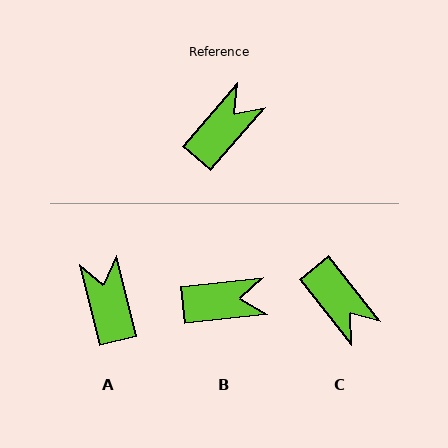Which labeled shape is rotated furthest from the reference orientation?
C, about 101 degrees away.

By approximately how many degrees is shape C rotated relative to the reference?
Approximately 101 degrees clockwise.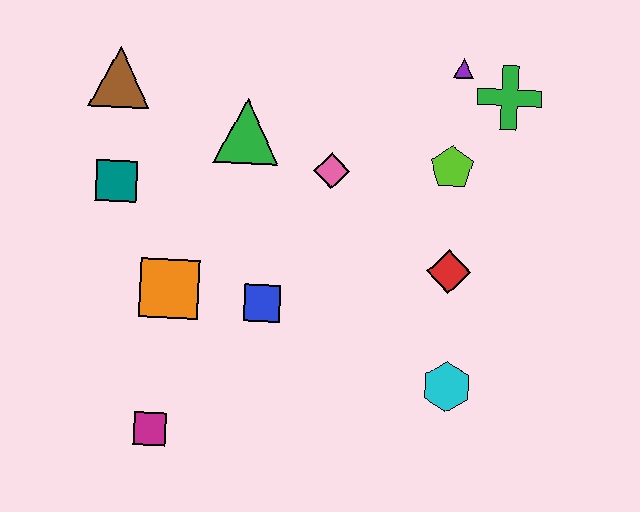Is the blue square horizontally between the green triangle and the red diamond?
Yes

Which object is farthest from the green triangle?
The cyan hexagon is farthest from the green triangle.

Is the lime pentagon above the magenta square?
Yes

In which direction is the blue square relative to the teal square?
The blue square is to the right of the teal square.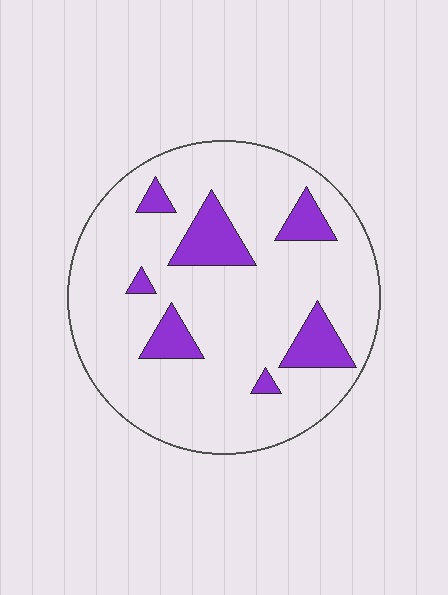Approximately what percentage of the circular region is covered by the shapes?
Approximately 15%.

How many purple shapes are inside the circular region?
7.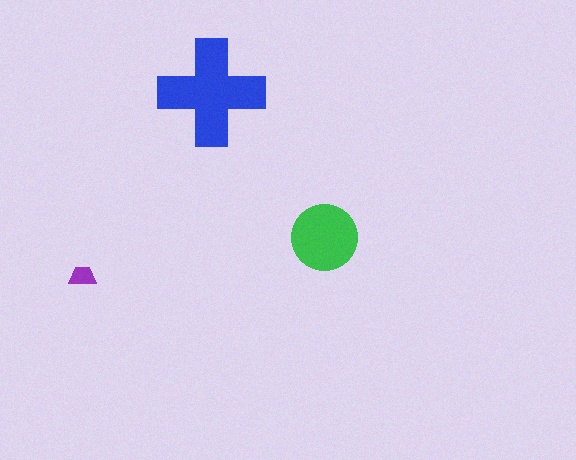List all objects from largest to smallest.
The blue cross, the green circle, the purple trapezoid.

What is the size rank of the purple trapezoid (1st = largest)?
3rd.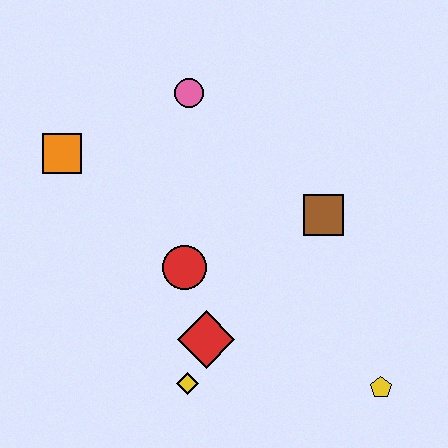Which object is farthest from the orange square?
The yellow pentagon is farthest from the orange square.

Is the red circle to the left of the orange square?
No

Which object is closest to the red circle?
The red diamond is closest to the red circle.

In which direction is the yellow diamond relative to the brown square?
The yellow diamond is below the brown square.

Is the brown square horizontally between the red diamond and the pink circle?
No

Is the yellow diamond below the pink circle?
Yes